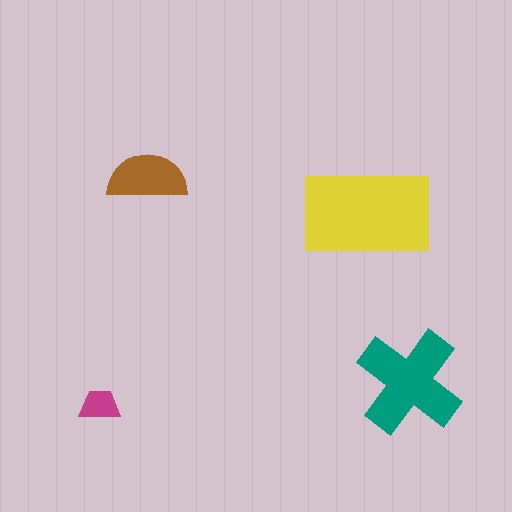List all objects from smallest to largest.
The magenta trapezoid, the brown semicircle, the teal cross, the yellow rectangle.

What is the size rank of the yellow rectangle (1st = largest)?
1st.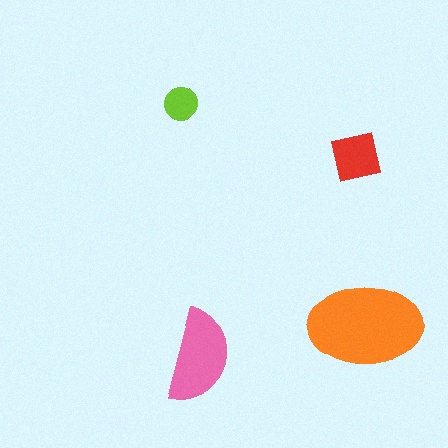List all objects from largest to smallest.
The orange ellipse, the pink semicircle, the red square, the lime circle.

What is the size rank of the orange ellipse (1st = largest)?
1st.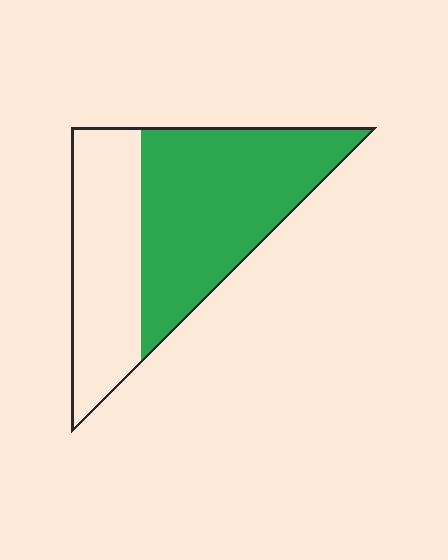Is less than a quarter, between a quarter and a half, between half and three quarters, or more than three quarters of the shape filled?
Between half and three quarters.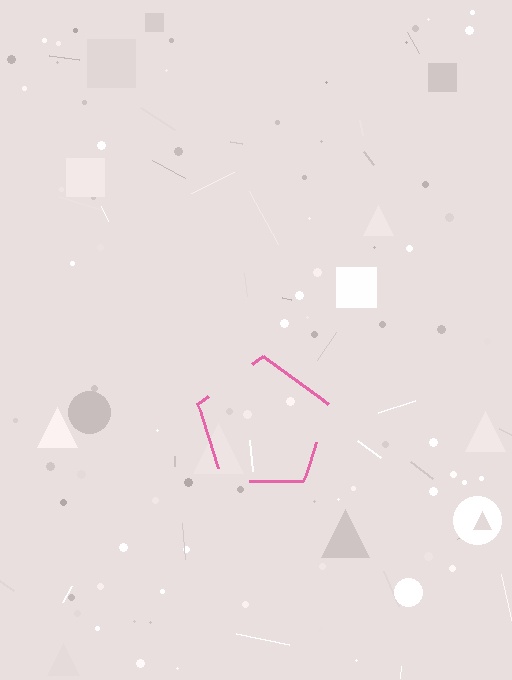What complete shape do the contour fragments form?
The contour fragments form a pentagon.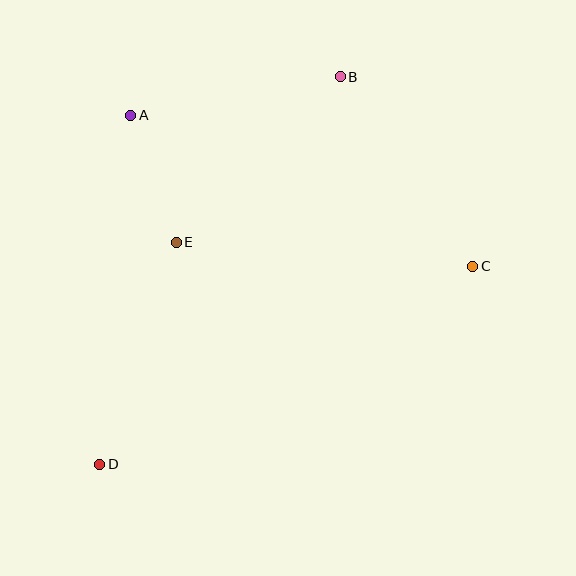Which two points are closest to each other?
Points A and E are closest to each other.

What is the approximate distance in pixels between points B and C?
The distance between B and C is approximately 231 pixels.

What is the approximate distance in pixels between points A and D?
The distance between A and D is approximately 351 pixels.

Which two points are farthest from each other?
Points B and D are farthest from each other.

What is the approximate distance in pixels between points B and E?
The distance between B and E is approximately 233 pixels.